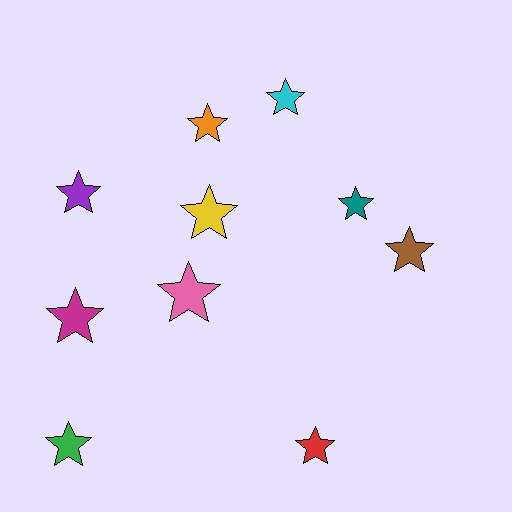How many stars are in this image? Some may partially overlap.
There are 10 stars.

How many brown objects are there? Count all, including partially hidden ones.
There is 1 brown object.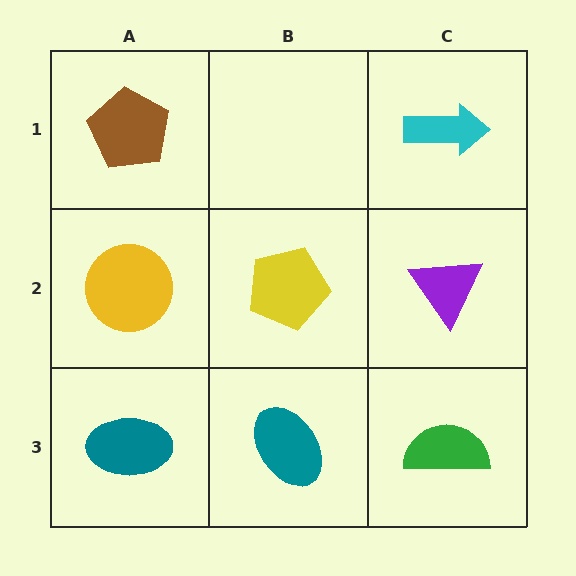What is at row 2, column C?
A purple triangle.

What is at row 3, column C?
A green semicircle.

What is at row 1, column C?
A cyan arrow.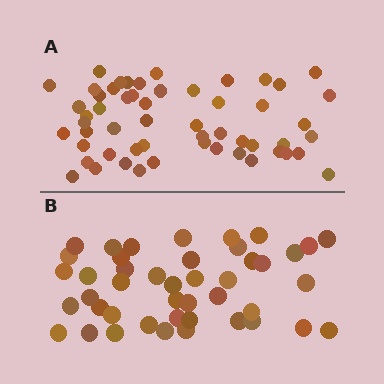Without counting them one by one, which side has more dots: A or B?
Region A (the top region) has more dots.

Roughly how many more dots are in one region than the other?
Region A has roughly 12 or so more dots than region B.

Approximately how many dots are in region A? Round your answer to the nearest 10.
About 60 dots. (The exact count is 55, which rounds to 60.)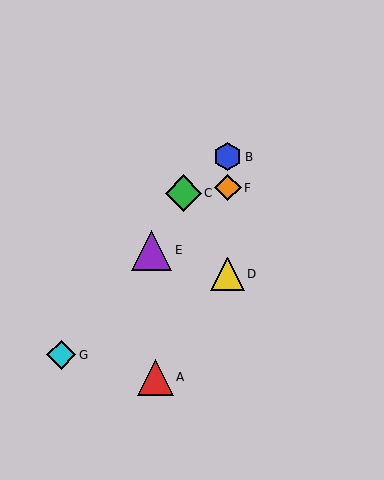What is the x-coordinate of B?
Object B is at x≈228.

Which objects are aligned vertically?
Objects B, D, F are aligned vertically.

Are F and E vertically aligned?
No, F is at x≈228 and E is at x≈151.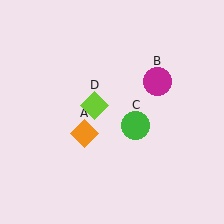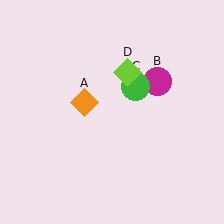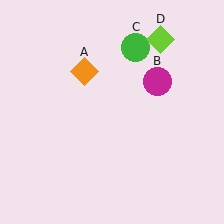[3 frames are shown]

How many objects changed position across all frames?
3 objects changed position: orange diamond (object A), green circle (object C), lime diamond (object D).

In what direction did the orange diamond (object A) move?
The orange diamond (object A) moved up.